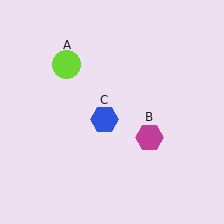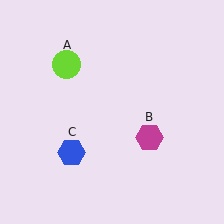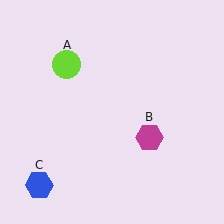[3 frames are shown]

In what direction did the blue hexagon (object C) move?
The blue hexagon (object C) moved down and to the left.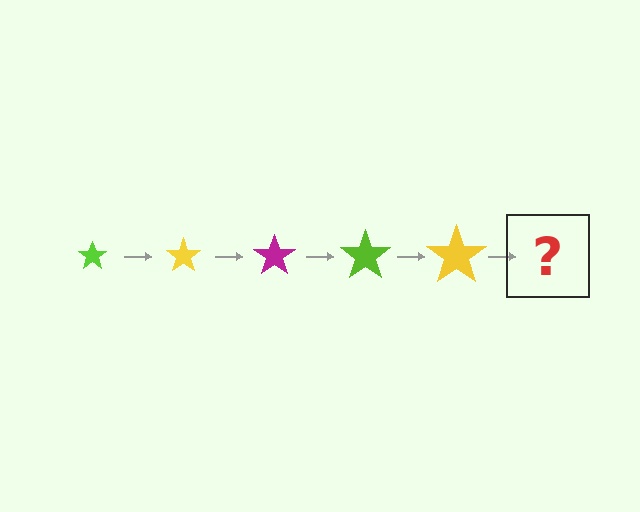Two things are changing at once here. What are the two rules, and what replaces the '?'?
The two rules are that the star grows larger each step and the color cycles through lime, yellow, and magenta. The '?' should be a magenta star, larger than the previous one.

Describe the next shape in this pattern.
It should be a magenta star, larger than the previous one.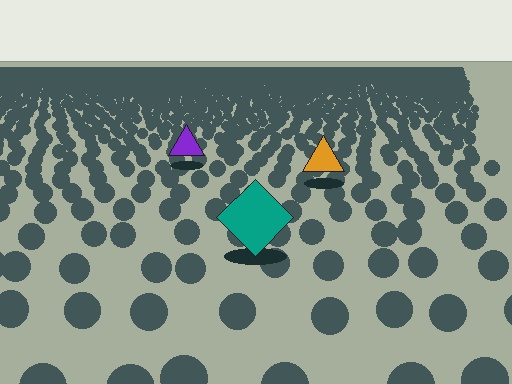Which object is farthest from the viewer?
The purple triangle is farthest from the viewer. It appears smaller and the ground texture around it is denser.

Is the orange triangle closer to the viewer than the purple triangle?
Yes. The orange triangle is closer — you can tell from the texture gradient: the ground texture is coarser near it.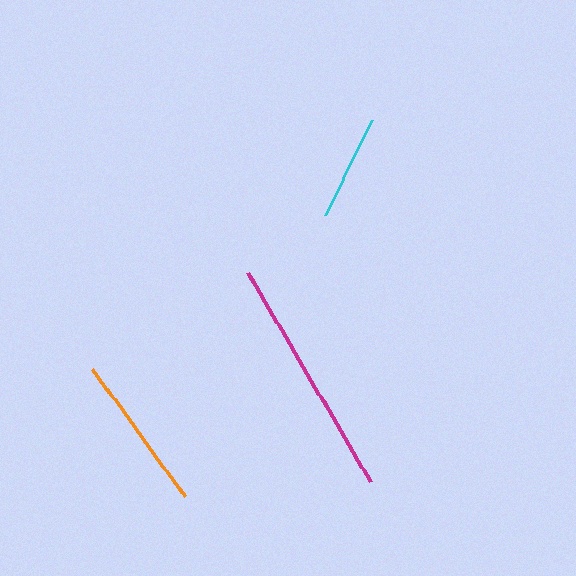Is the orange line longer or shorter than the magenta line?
The magenta line is longer than the orange line.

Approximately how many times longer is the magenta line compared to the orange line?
The magenta line is approximately 1.5 times the length of the orange line.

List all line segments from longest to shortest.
From longest to shortest: magenta, orange, cyan.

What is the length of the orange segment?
The orange segment is approximately 158 pixels long.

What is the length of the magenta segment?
The magenta segment is approximately 242 pixels long.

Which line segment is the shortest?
The cyan line is the shortest at approximately 106 pixels.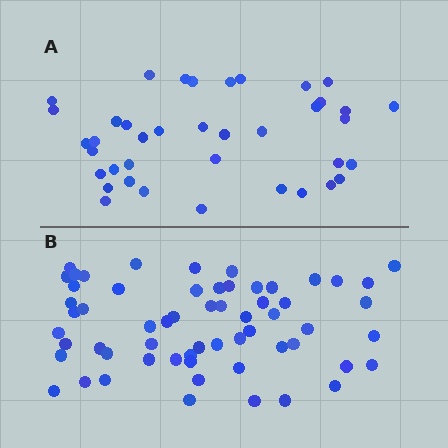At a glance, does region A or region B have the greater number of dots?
Region B (the bottom region) has more dots.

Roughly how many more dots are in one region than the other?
Region B has approximately 20 more dots than region A.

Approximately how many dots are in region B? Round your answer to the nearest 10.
About 60 dots.